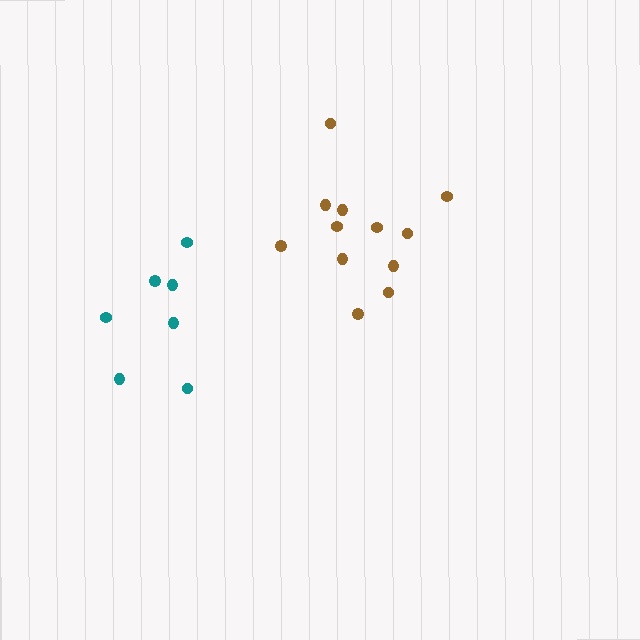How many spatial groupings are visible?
There are 2 spatial groupings.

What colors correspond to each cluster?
The clusters are colored: teal, brown.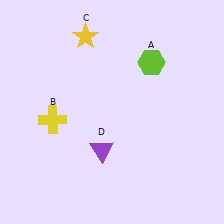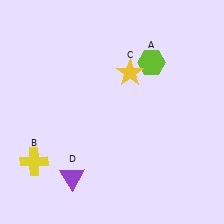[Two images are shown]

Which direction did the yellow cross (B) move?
The yellow cross (B) moved down.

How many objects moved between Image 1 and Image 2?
3 objects moved between the two images.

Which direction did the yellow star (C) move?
The yellow star (C) moved right.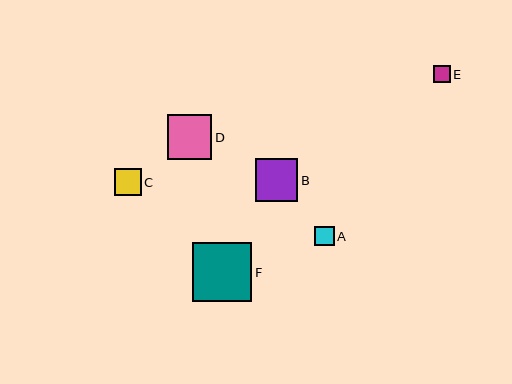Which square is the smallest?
Square E is the smallest with a size of approximately 17 pixels.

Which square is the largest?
Square F is the largest with a size of approximately 59 pixels.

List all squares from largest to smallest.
From largest to smallest: F, D, B, C, A, E.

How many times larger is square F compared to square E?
Square F is approximately 3.6 times the size of square E.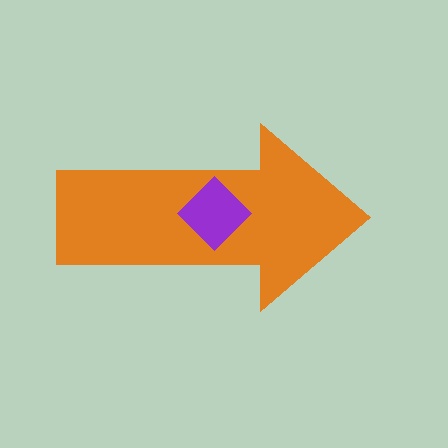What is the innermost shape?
The purple diamond.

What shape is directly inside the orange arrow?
The purple diamond.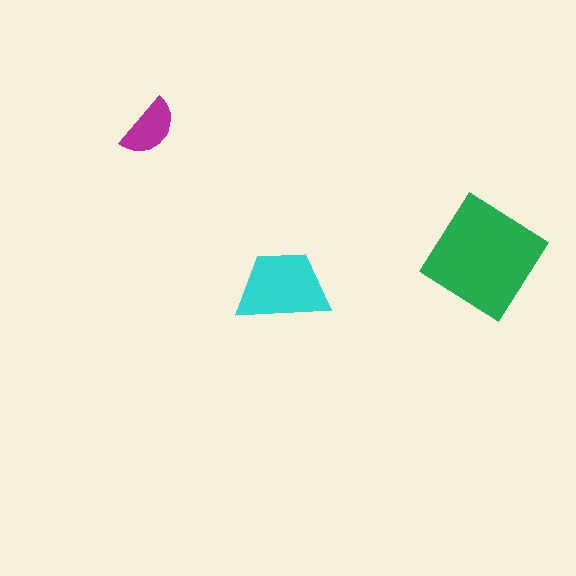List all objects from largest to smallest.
The green diamond, the cyan trapezoid, the magenta semicircle.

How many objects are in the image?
There are 3 objects in the image.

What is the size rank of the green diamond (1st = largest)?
1st.